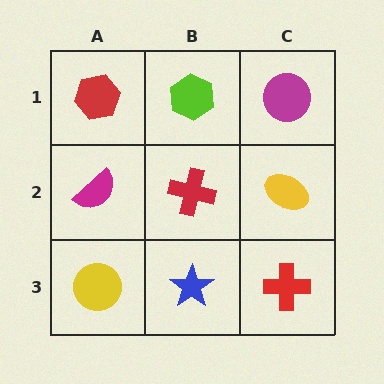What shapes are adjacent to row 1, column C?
A yellow ellipse (row 2, column C), a lime hexagon (row 1, column B).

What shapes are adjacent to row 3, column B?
A red cross (row 2, column B), a yellow circle (row 3, column A), a red cross (row 3, column C).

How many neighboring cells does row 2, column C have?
3.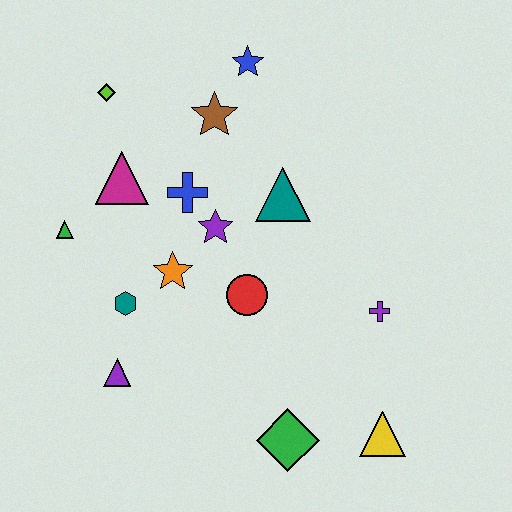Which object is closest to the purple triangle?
The teal hexagon is closest to the purple triangle.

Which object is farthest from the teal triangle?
The yellow triangle is farthest from the teal triangle.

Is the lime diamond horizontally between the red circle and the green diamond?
No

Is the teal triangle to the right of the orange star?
Yes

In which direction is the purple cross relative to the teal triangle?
The purple cross is below the teal triangle.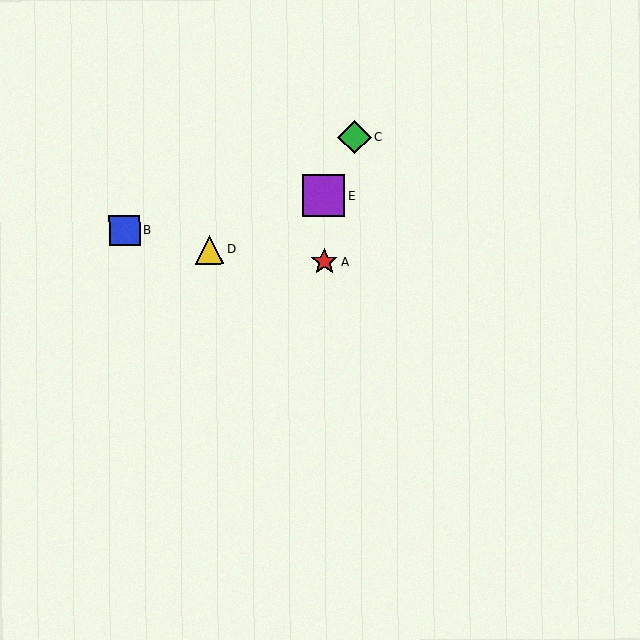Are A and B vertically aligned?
No, A is at x≈324 and B is at x≈124.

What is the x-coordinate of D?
Object D is at x≈209.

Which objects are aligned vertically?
Objects A, E are aligned vertically.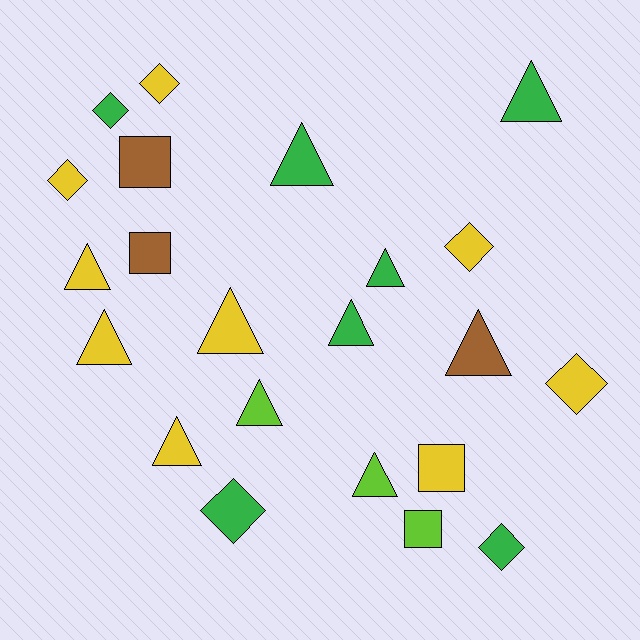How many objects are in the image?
There are 22 objects.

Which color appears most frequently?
Yellow, with 9 objects.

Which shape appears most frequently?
Triangle, with 11 objects.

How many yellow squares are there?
There is 1 yellow square.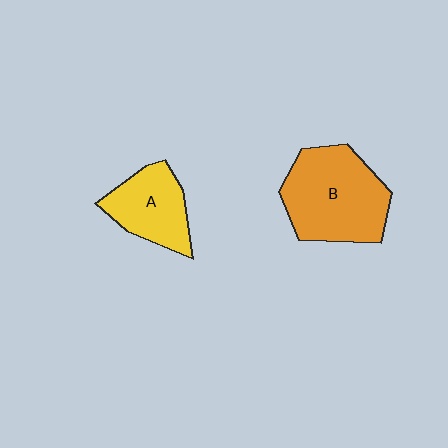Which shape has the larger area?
Shape B (orange).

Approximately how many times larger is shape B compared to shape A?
Approximately 1.6 times.